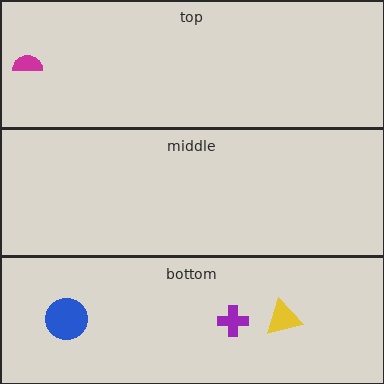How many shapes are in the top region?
1.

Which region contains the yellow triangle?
The bottom region.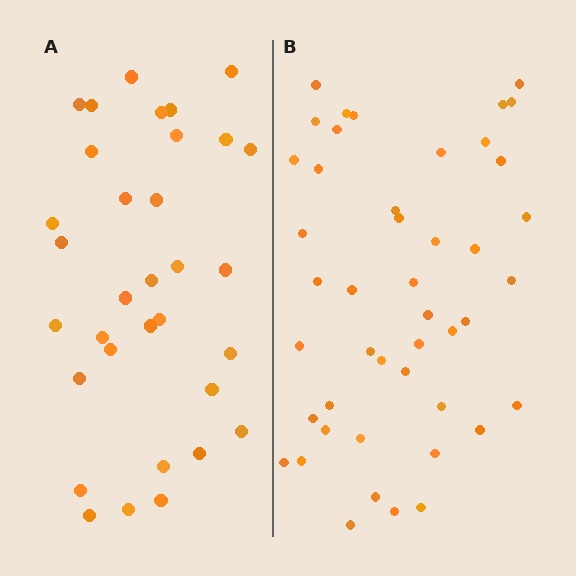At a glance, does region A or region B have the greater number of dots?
Region B (the right region) has more dots.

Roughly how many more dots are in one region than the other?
Region B has roughly 12 or so more dots than region A.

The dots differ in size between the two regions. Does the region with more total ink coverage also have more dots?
No. Region A has more total ink coverage because its dots are larger, but region B actually contains more individual dots. Total area can be misleading — the number of items is what matters here.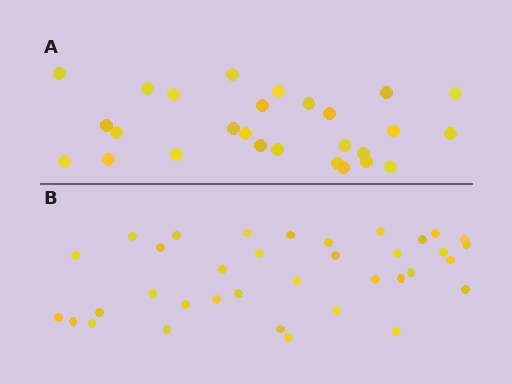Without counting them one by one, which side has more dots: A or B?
Region B (the bottom region) has more dots.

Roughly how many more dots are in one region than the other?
Region B has roughly 8 or so more dots than region A.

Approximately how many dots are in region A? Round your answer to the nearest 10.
About 30 dots. (The exact count is 27, which rounds to 30.)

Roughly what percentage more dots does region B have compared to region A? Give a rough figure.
About 35% more.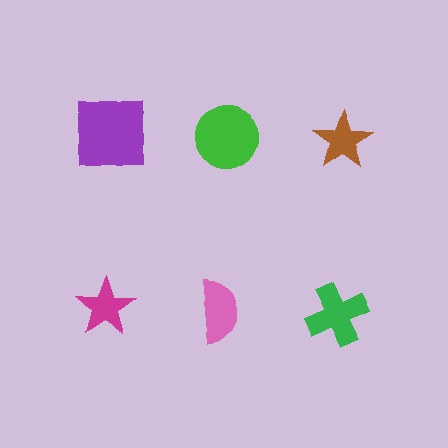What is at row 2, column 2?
A pink semicircle.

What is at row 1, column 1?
A purple square.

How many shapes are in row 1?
3 shapes.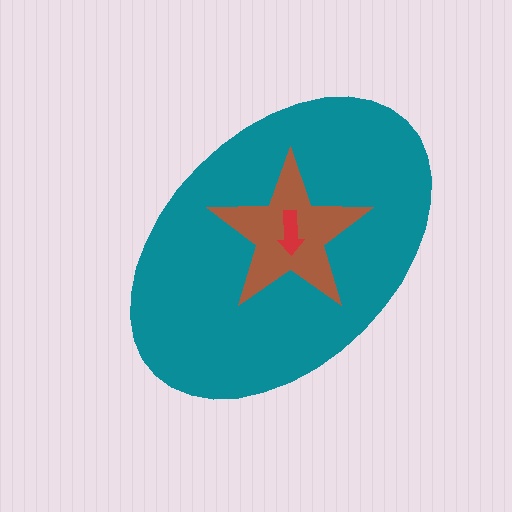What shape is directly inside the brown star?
The red arrow.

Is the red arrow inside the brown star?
Yes.